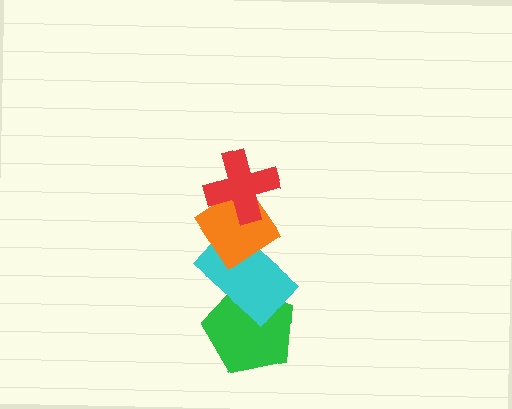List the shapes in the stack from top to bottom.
From top to bottom: the red cross, the orange diamond, the cyan rectangle, the green pentagon.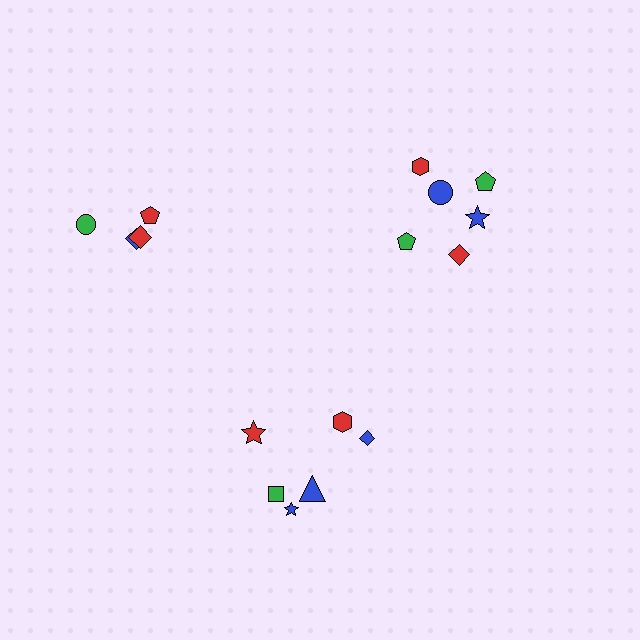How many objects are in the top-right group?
There are 6 objects.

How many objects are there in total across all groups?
There are 16 objects.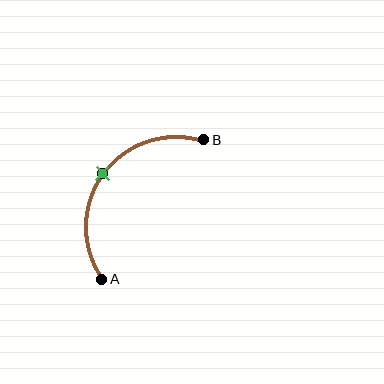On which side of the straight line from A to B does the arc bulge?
The arc bulges above and to the left of the straight line connecting A and B.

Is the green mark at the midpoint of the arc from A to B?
Yes. The green mark lies on the arc at equal arc-length from both A and B — it is the arc midpoint.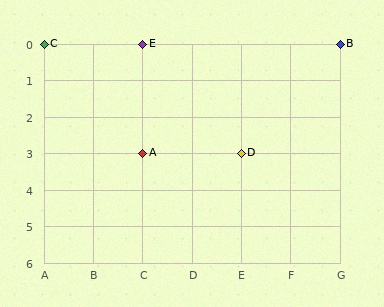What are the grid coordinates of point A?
Point A is at grid coordinates (C, 3).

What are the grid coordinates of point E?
Point E is at grid coordinates (C, 0).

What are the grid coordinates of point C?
Point C is at grid coordinates (A, 0).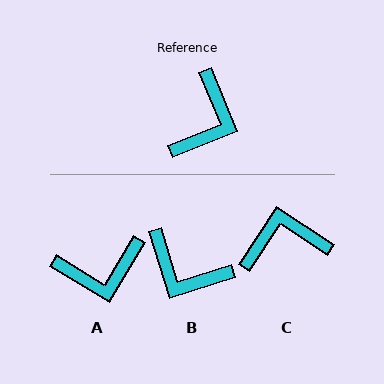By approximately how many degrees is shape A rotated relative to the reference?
Approximately 53 degrees clockwise.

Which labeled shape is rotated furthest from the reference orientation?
C, about 125 degrees away.